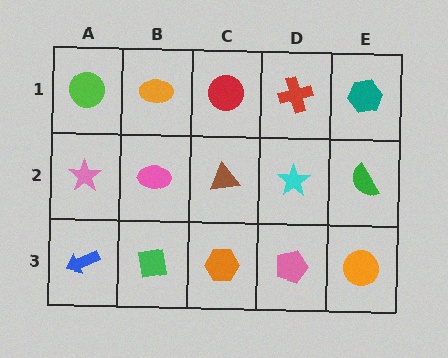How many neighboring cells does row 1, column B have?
3.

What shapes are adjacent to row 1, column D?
A cyan star (row 2, column D), a red circle (row 1, column C), a teal hexagon (row 1, column E).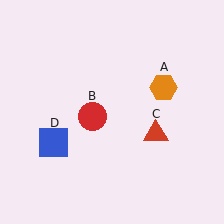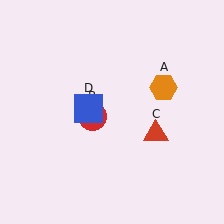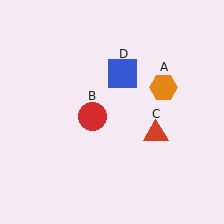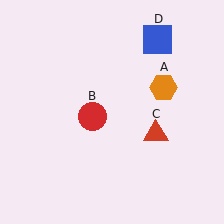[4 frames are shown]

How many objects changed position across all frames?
1 object changed position: blue square (object D).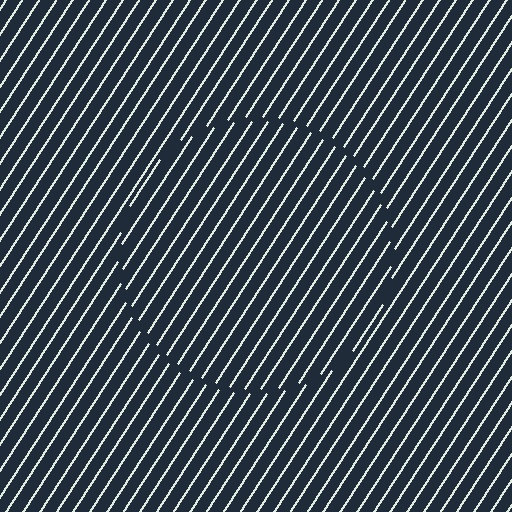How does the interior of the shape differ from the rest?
The interior of the shape contains the same grating, shifted by half a period — the contour is defined by the phase discontinuity where line-ends from the inner and outer gratings abut.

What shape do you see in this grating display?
An illusory circle. The interior of the shape contains the same grating, shifted by half a period — the contour is defined by the phase discontinuity where line-ends from the inner and outer gratings abut.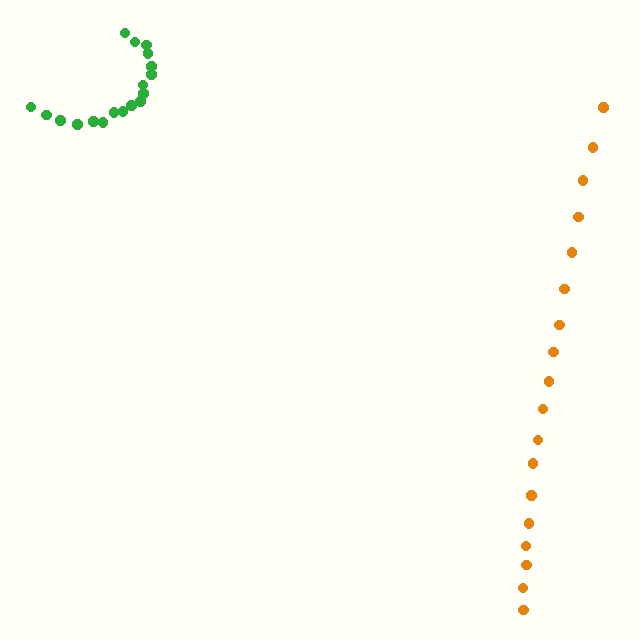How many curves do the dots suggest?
There are 2 distinct paths.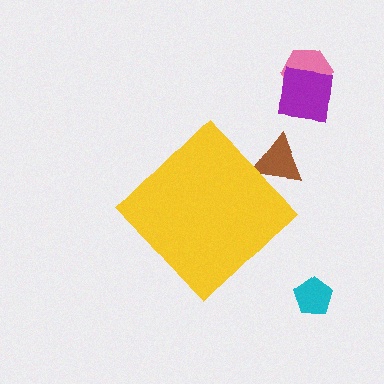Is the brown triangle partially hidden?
Yes, the brown triangle is partially hidden behind the yellow diamond.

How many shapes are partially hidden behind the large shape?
1 shape is partially hidden.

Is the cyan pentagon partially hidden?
No, the cyan pentagon is fully visible.